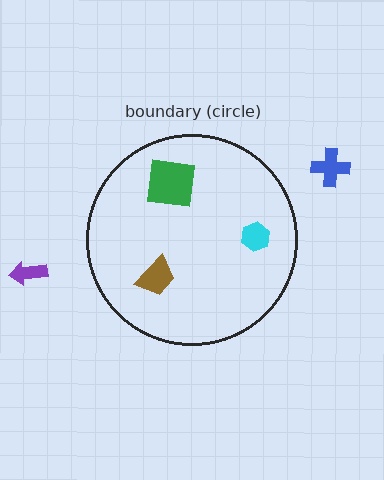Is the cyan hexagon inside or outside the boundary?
Inside.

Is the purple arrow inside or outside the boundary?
Outside.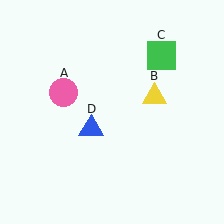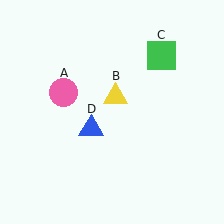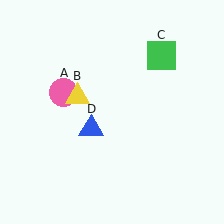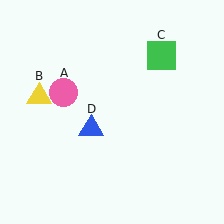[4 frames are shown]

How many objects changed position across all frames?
1 object changed position: yellow triangle (object B).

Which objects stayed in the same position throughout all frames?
Pink circle (object A) and green square (object C) and blue triangle (object D) remained stationary.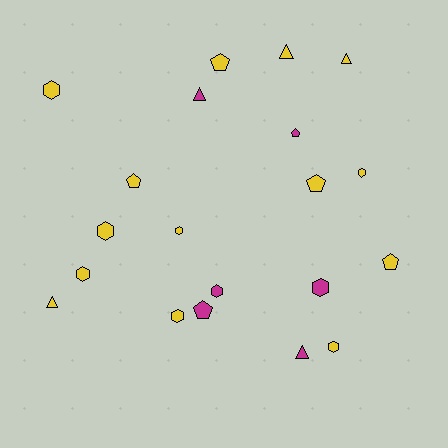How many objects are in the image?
There are 20 objects.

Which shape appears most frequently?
Hexagon, with 9 objects.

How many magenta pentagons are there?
There are 2 magenta pentagons.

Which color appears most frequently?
Yellow, with 14 objects.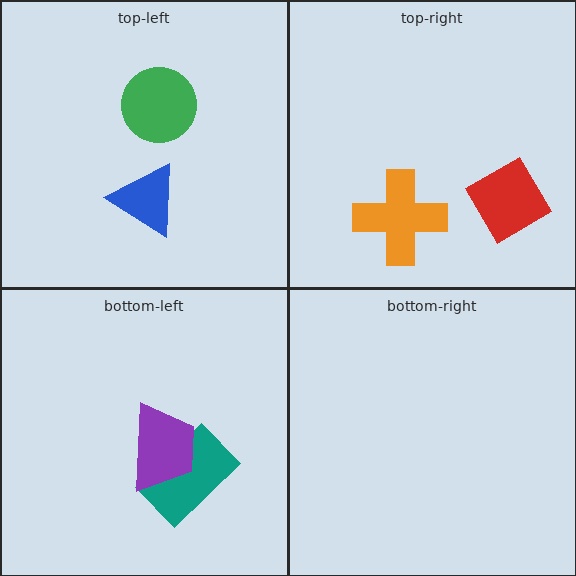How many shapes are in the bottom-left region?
2.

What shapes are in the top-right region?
The red diamond, the orange cross.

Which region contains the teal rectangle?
The bottom-left region.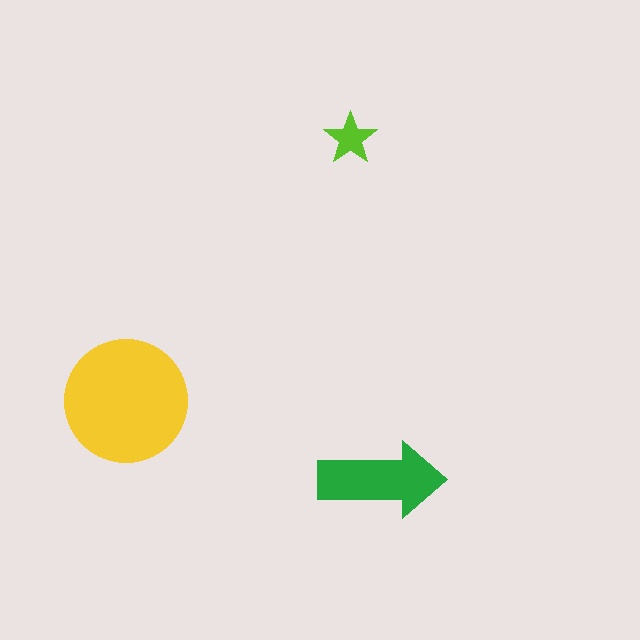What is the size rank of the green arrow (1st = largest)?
2nd.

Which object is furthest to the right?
The green arrow is rightmost.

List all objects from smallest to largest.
The lime star, the green arrow, the yellow circle.